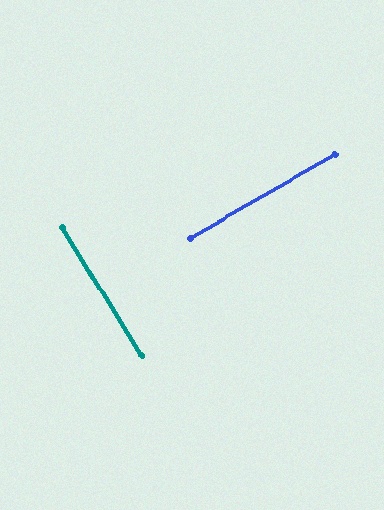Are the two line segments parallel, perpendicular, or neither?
Perpendicular — they meet at approximately 88°.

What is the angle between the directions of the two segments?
Approximately 88 degrees.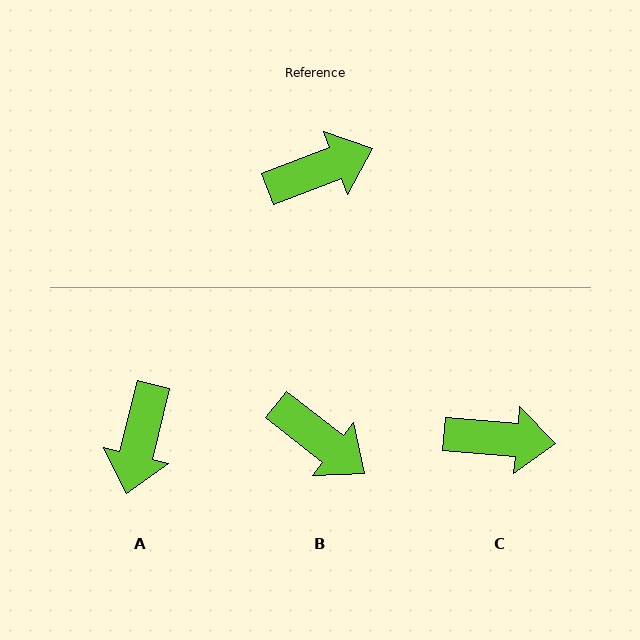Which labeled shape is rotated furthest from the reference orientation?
A, about 125 degrees away.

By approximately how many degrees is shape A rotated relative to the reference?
Approximately 125 degrees clockwise.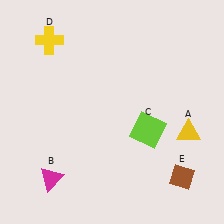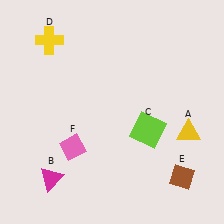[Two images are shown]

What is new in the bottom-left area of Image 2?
A pink diamond (F) was added in the bottom-left area of Image 2.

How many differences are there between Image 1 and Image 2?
There is 1 difference between the two images.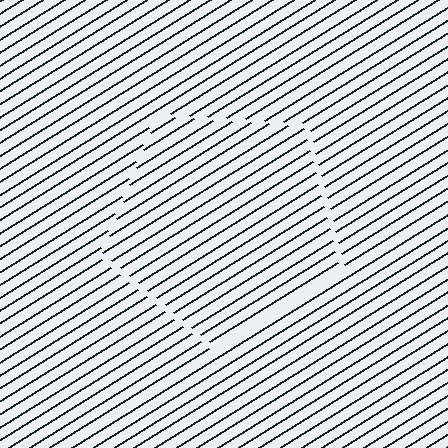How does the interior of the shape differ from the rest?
The interior of the shape contains the same grating, shifted by half a period — the contour is defined by the phase discontinuity where line-ends from the inner and outer gratings abut.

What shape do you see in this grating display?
An illusory pentagon. The interior of the shape contains the same grating, shifted by half a period — the contour is defined by the phase discontinuity where line-ends from the inner and outer gratings abut.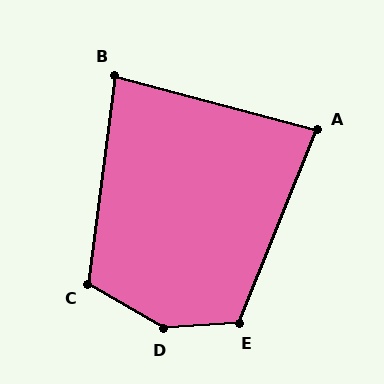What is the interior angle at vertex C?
Approximately 113 degrees (obtuse).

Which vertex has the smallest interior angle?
B, at approximately 83 degrees.